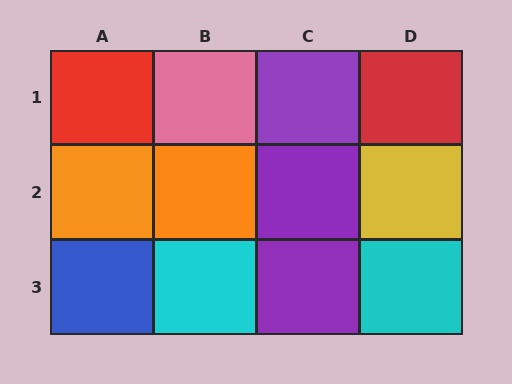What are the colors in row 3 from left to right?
Blue, cyan, purple, cyan.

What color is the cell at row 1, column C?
Purple.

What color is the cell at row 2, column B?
Orange.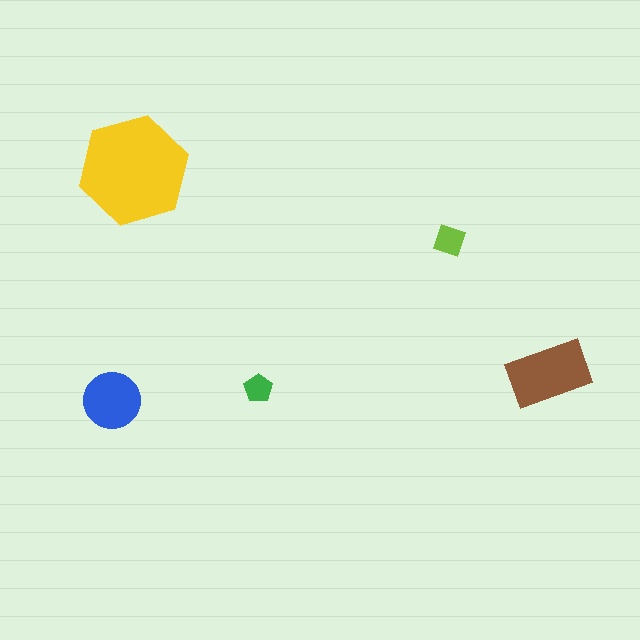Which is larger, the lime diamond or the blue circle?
The blue circle.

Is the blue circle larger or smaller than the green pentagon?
Larger.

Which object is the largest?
The yellow hexagon.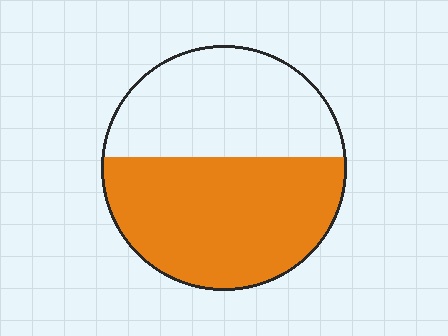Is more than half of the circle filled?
Yes.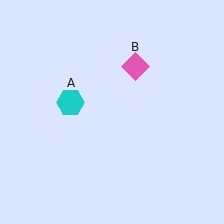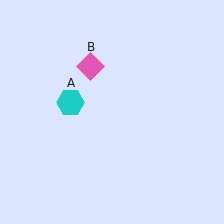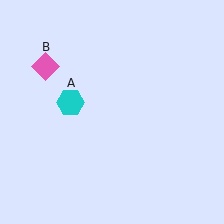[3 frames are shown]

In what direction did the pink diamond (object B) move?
The pink diamond (object B) moved left.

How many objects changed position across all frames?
1 object changed position: pink diamond (object B).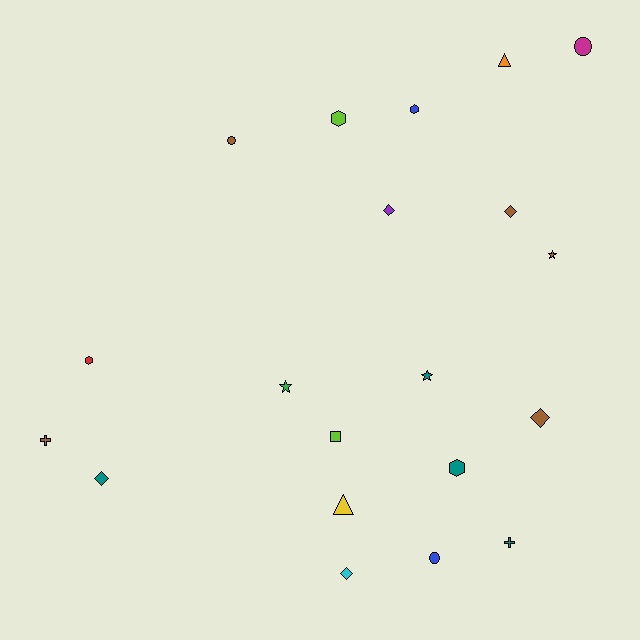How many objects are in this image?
There are 20 objects.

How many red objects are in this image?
There is 1 red object.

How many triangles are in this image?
There are 2 triangles.